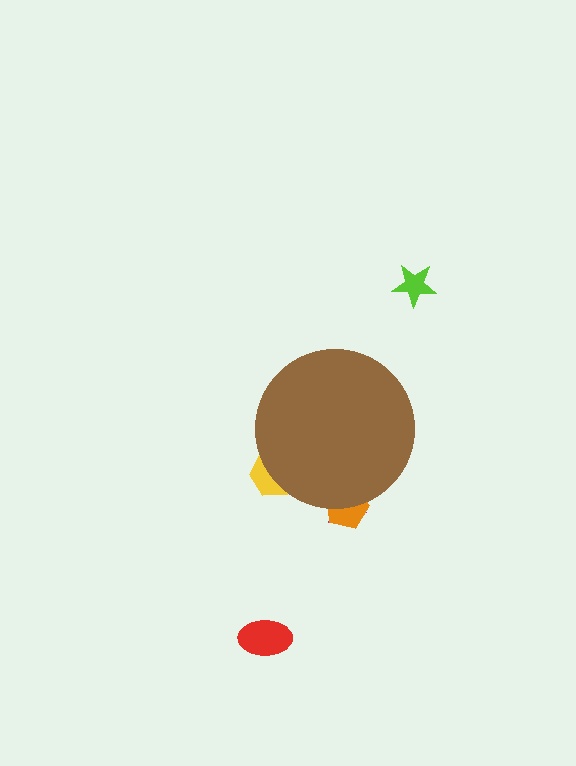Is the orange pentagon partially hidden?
Yes, the orange pentagon is partially hidden behind the brown circle.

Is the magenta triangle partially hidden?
Yes, the magenta triangle is partially hidden behind the brown circle.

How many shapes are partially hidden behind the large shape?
3 shapes are partially hidden.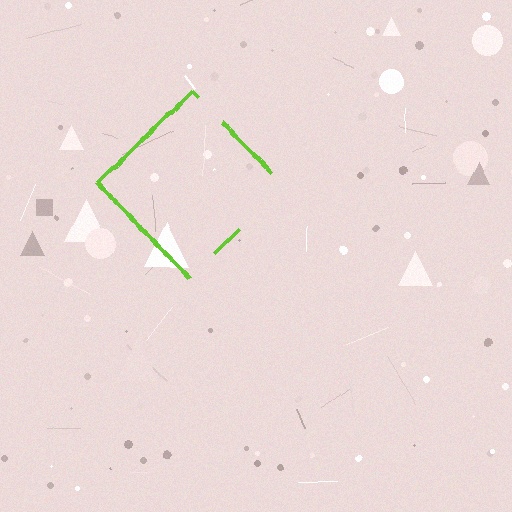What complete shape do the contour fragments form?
The contour fragments form a diamond.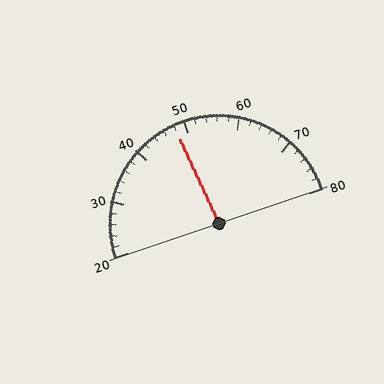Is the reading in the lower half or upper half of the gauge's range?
The reading is in the lower half of the range (20 to 80).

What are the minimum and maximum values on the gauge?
The gauge ranges from 20 to 80.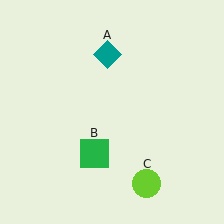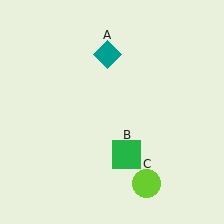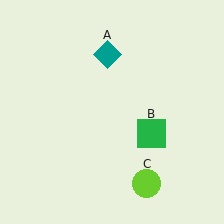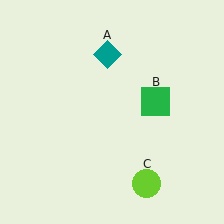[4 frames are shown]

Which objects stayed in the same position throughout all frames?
Teal diamond (object A) and lime circle (object C) remained stationary.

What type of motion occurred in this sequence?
The green square (object B) rotated counterclockwise around the center of the scene.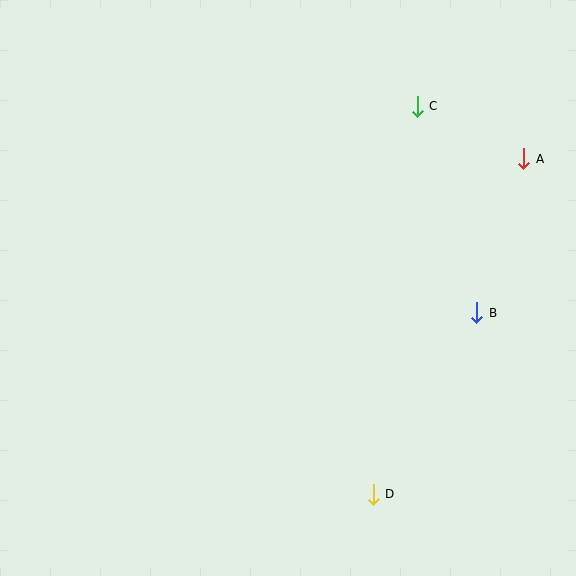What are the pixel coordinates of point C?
Point C is at (417, 106).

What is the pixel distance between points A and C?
The distance between A and C is 119 pixels.